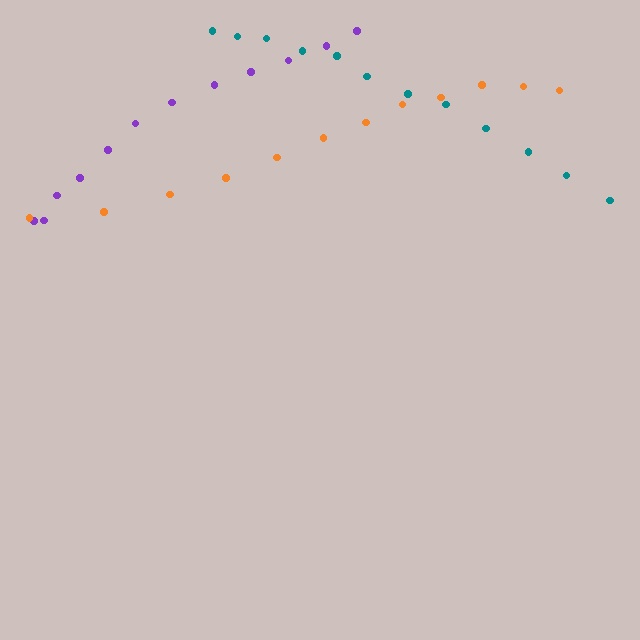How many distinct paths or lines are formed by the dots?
There are 3 distinct paths.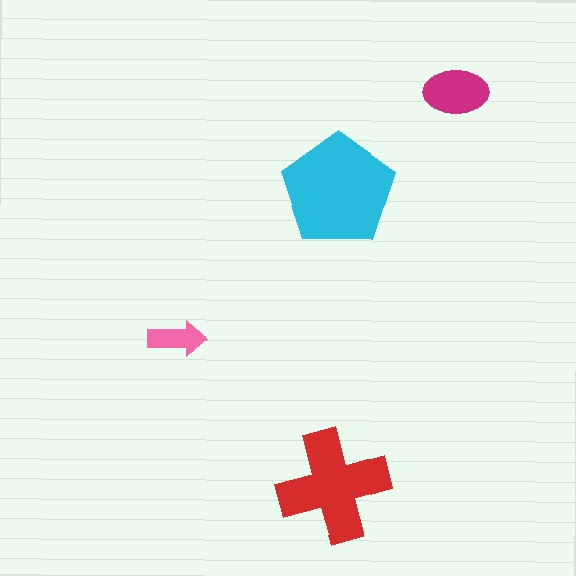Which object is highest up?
The magenta ellipse is topmost.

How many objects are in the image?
There are 4 objects in the image.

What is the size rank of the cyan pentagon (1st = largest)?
1st.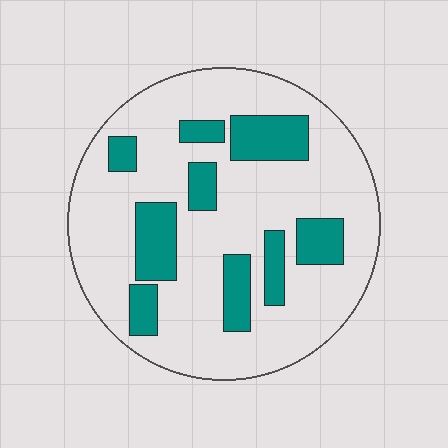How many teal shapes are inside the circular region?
9.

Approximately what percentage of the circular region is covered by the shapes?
Approximately 25%.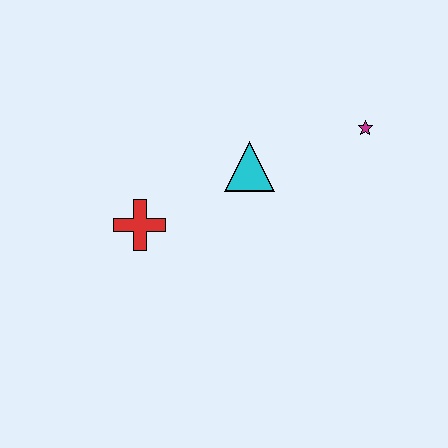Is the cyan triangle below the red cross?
No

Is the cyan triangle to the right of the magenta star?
No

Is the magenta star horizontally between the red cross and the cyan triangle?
No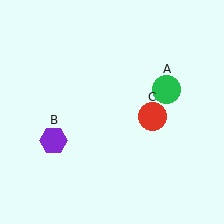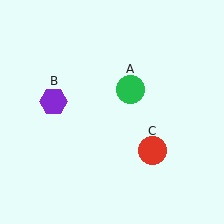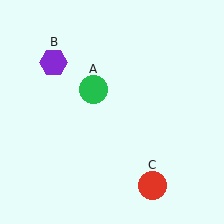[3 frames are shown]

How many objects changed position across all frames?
3 objects changed position: green circle (object A), purple hexagon (object B), red circle (object C).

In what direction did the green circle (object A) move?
The green circle (object A) moved left.